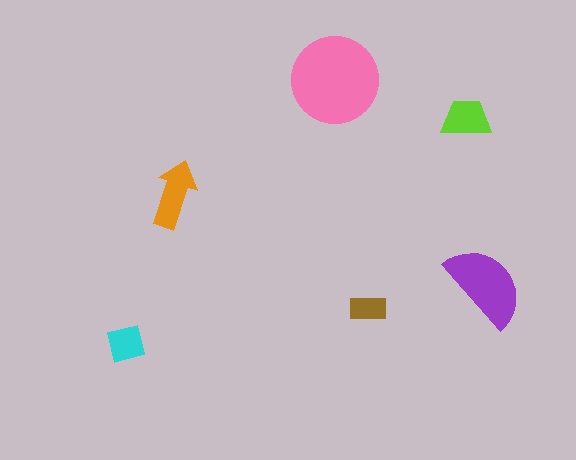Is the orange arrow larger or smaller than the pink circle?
Smaller.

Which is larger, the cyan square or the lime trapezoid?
The lime trapezoid.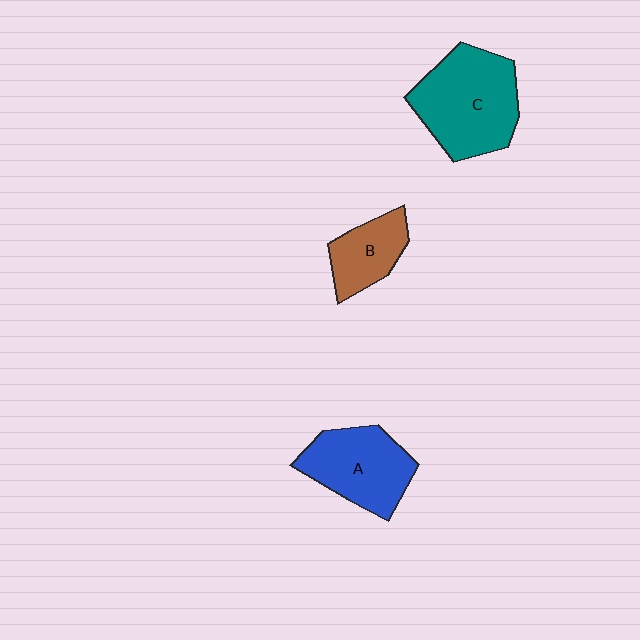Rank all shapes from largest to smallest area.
From largest to smallest: C (teal), A (blue), B (brown).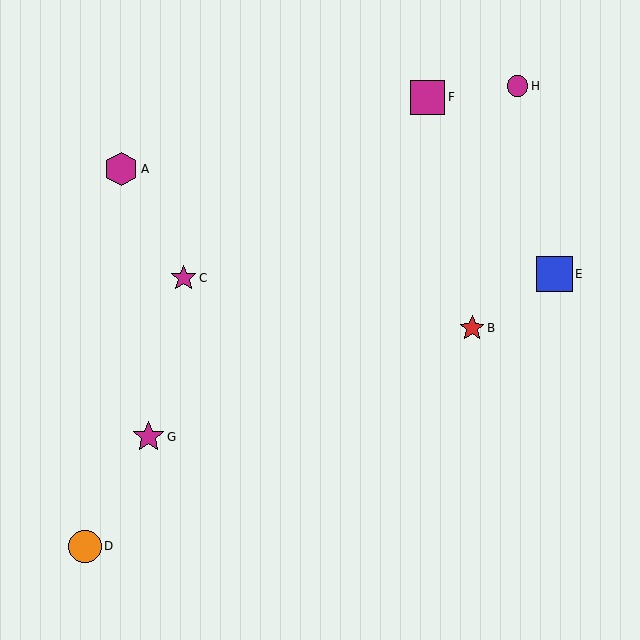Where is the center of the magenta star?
The center of the magenta star is at (149, 437).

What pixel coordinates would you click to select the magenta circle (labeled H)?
Click at (518, 86) to select the magenta circle H.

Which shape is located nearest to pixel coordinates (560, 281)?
The blue square (labeled E) at (555, 274) is nearest to that location.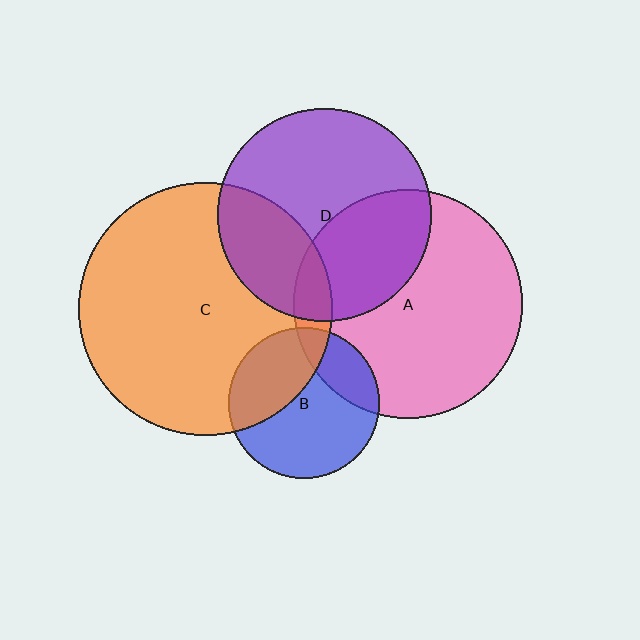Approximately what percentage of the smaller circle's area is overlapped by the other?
Approximately 35%.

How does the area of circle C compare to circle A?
Approximately 1.2 times.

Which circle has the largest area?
Circle C (orange).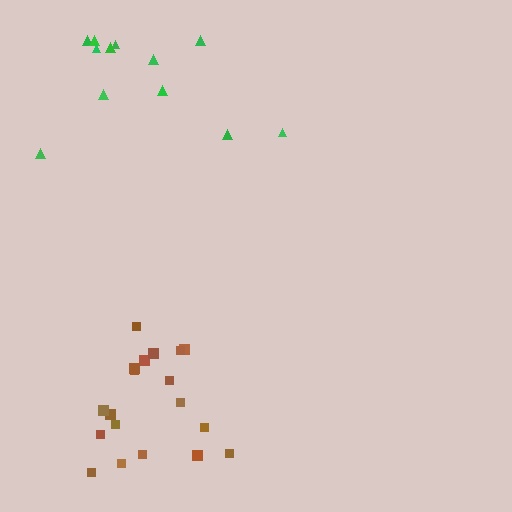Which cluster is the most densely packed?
Brown.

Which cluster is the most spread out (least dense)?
Green.